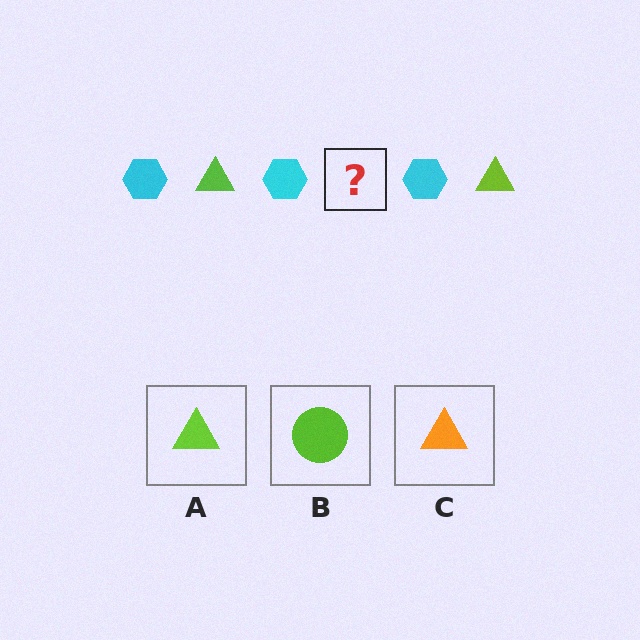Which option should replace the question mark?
Option A.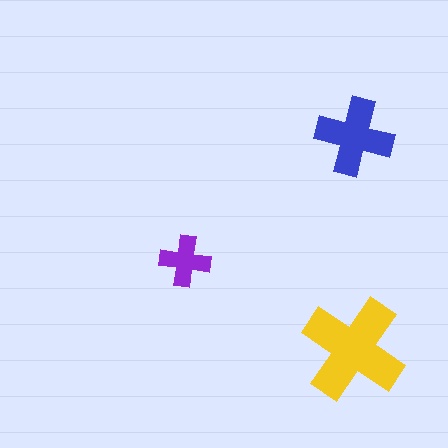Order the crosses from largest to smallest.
the yellow one, the blue one, the purple one.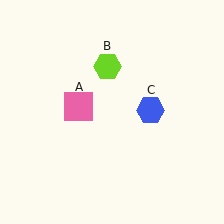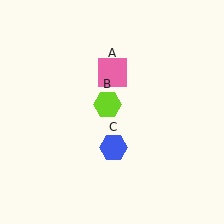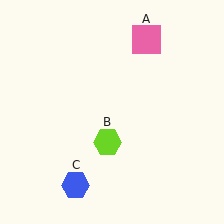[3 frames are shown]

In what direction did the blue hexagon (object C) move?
The blue hexagon (object C) moved down and to the left.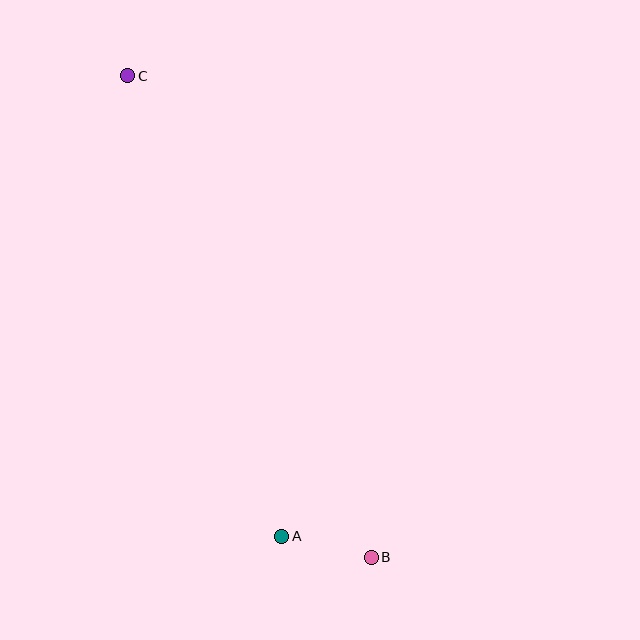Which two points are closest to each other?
Points A and B are closest to each other.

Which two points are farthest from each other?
Points B and C are farthest from each other.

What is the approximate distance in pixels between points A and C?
The distance between A and C is approximately 486 pixels.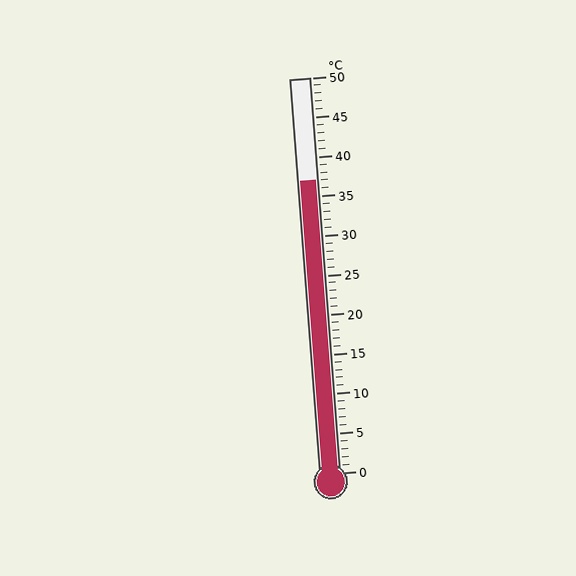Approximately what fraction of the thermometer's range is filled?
The thermometer is filled to approximately 75% of its range.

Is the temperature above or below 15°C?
The temperature is above 15°C.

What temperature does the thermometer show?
The thermometer shows approximately 37°C.